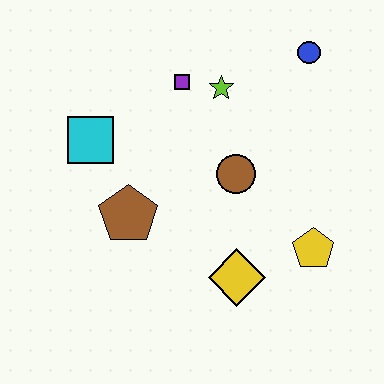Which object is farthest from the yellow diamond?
The blue circle is farthest from the yellow diamond.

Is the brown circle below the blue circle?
Yes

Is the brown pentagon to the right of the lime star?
No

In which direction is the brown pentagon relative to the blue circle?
The brown pentagon is to the left of the blue circle.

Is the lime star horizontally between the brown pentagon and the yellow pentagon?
Yes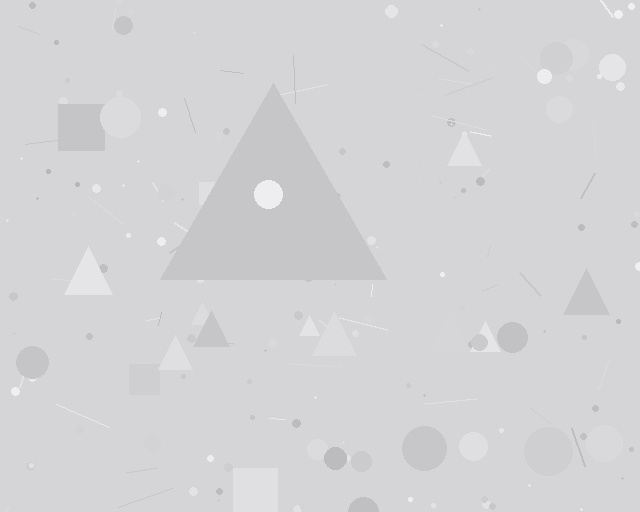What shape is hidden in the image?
A triangle is hidden in the image.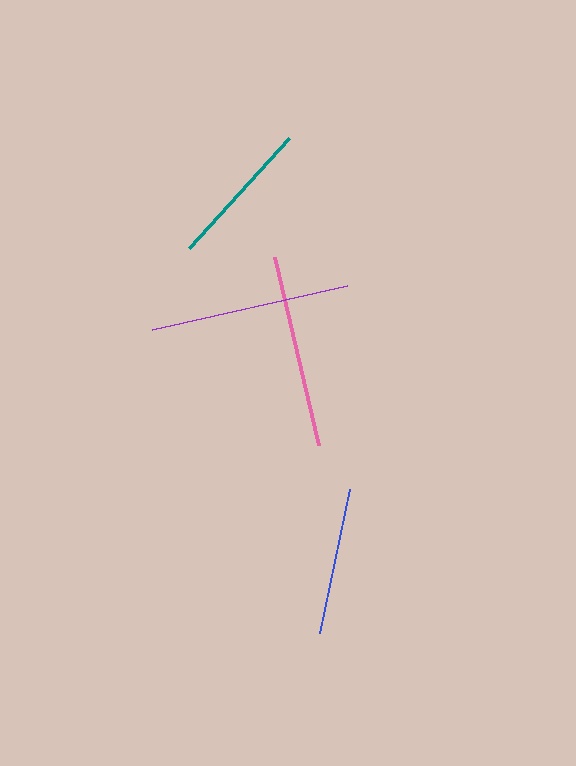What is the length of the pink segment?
The pink segment is approximately 193 pixels long.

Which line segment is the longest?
The purple line is the longest at approximately 200 pixels.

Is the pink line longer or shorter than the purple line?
The purple line is longer than the pink line.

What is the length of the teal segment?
The teal segment is approximately 149 pixels long.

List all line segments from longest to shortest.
From longest to shortest: purple, pink, teal, blue.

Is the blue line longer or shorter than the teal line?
The teal line is longer than the blue line.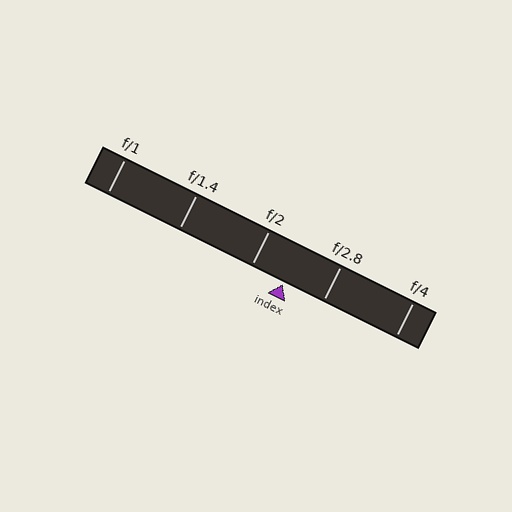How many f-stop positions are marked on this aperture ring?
There are 5 f-stop positions marked.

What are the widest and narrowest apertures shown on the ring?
The widest aperture shown is f/1 and the narrowest is f/4.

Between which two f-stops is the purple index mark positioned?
The index mark is between f/2 and f/2.8.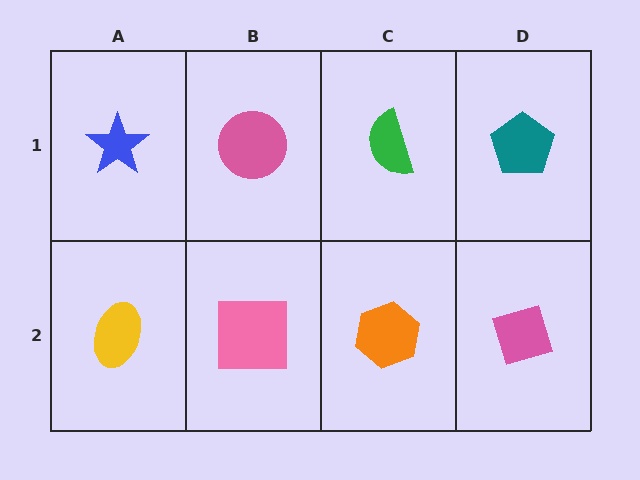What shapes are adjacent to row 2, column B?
A pink circle (row 1, column B), a yellow ellipse (row 2, column A), an orange hexagon (row 2, column C).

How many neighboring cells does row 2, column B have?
3.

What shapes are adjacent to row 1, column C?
An orange hexagon (row 2, column C), a pink circle (row 1, column B), a teal pentagon (row 1, column D).